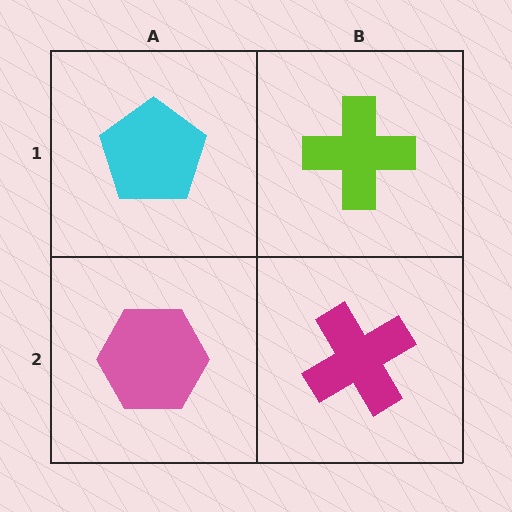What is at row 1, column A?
A cyan pentagon.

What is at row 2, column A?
A pink hexagon.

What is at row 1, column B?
A lime cross.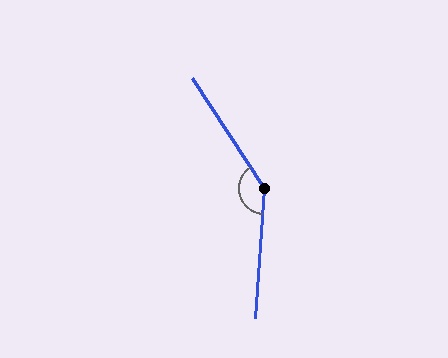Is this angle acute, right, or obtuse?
It is obtuse.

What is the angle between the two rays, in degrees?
Approximately 143 degrees.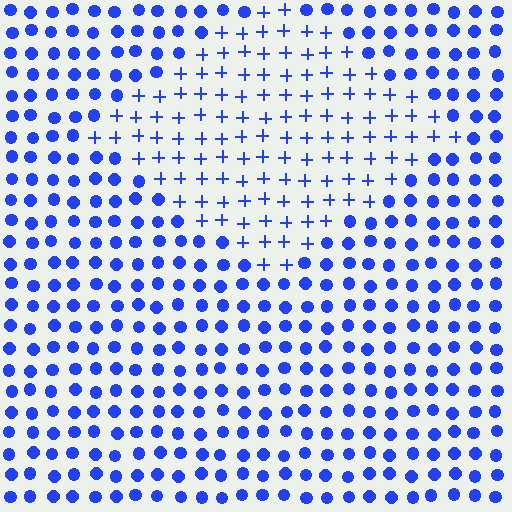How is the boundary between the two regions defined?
The boundary is defined by a change in element shape: plus signs inside vs. circles outside. All elements share the same color and spacing.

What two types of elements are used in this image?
The image uses plus signs inside the diamond region and circles outside it.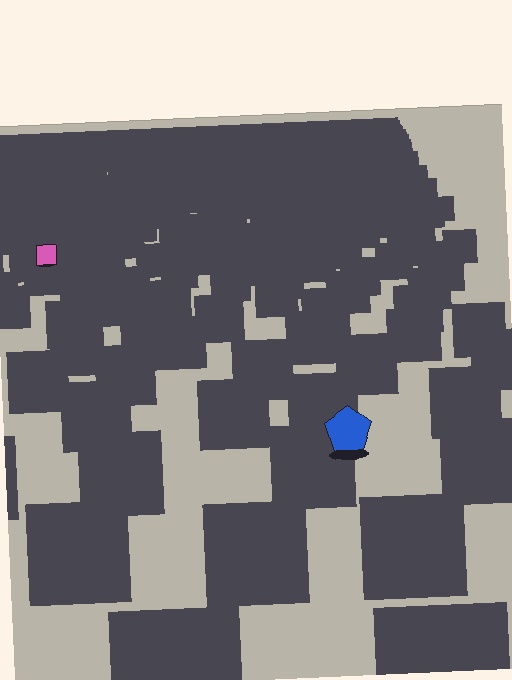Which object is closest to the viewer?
The blue pentagon is closest. The texture marks near it are larger and more spread out.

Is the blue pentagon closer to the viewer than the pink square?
Yes. The blue pentagon is closer — you can tell from the texture gradient: the ground texture is coarser near it.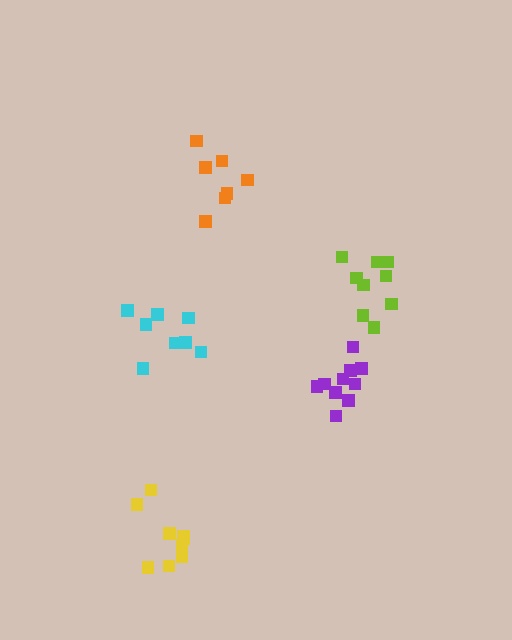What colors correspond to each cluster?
The clusters are colored: yellow, purple, cyan, orange, lime.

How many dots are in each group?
Group 1: 9 dots, Group 2: 10 dots, Group 3: 8 dots, Group 4: 7 dots, Group 5: 9 dots (43 total).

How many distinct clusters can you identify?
There are 5 distinct clusters.